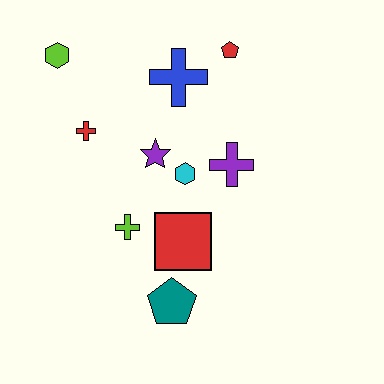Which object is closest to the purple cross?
The cyan hexagon is closest to the purple cross.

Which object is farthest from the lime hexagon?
The teal pentagon is farthest from the lime hexagon.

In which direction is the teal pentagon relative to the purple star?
The teal pentagon is below the purple star.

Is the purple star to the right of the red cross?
Yes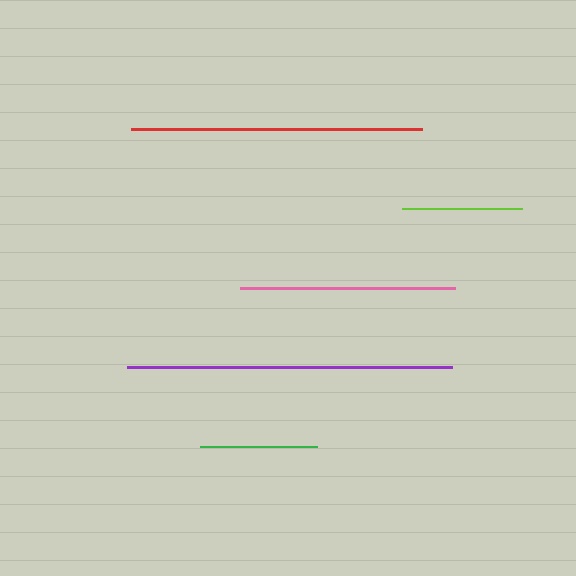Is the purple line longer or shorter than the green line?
The purple line is longer than the green line.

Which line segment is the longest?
The purple line is the longest at approximately 325 pixels.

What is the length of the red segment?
The red segment is approximately 291 pixels long.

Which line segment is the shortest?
The green line is the shortest at approximately 116 pixels.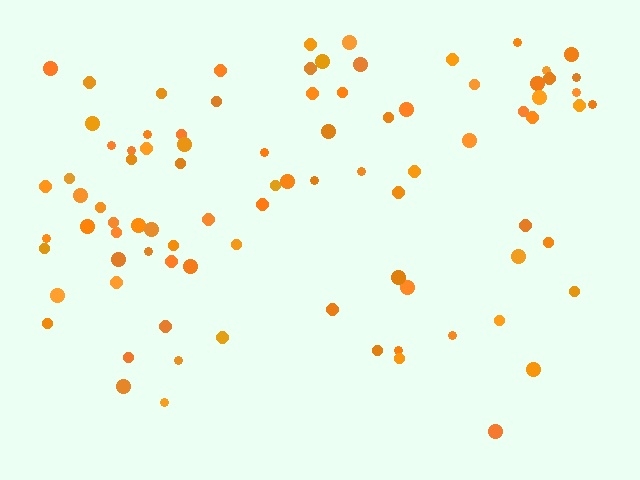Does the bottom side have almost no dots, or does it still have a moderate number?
Still a moderate number, just noticeably fewer than the top.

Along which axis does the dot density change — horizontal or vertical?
Vertical.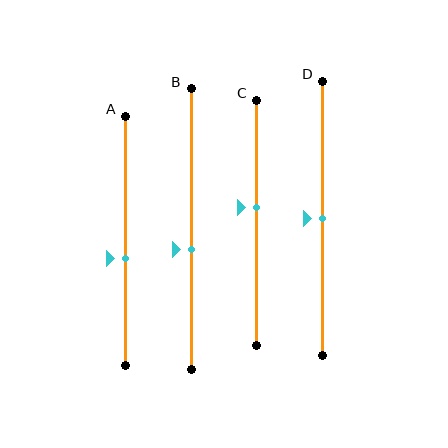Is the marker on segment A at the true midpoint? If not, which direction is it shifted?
No, the marker on segment A is shifted downward by about 7% of the segment length.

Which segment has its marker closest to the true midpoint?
Segment D has its marker closest to the true midpoint.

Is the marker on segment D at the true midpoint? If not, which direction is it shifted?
Yes, the marker on segment D is at the true midpoint.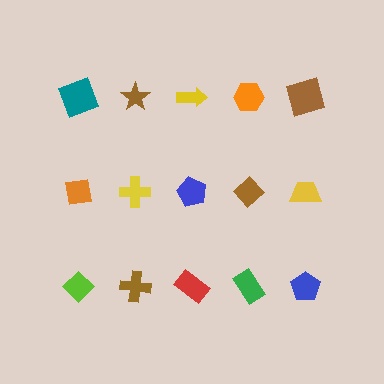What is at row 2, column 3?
A blue pentagon.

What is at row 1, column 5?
A brown square.